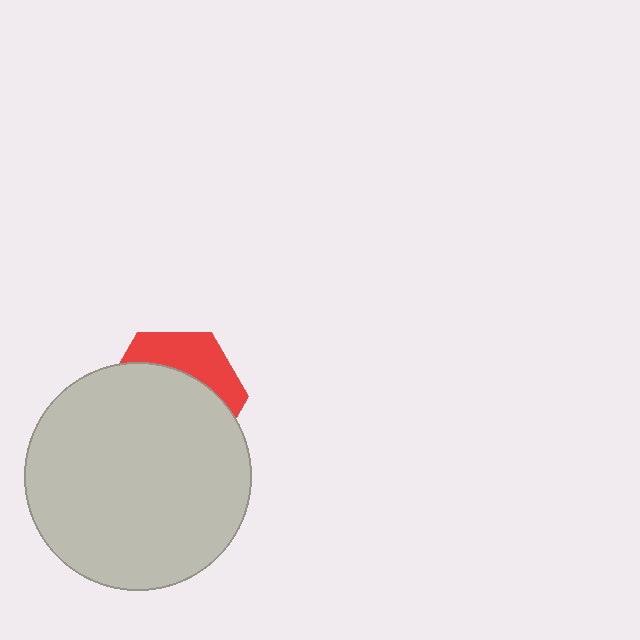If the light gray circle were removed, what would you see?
You would see the complete red hexagon.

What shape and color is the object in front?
The object in front is a light gray circle.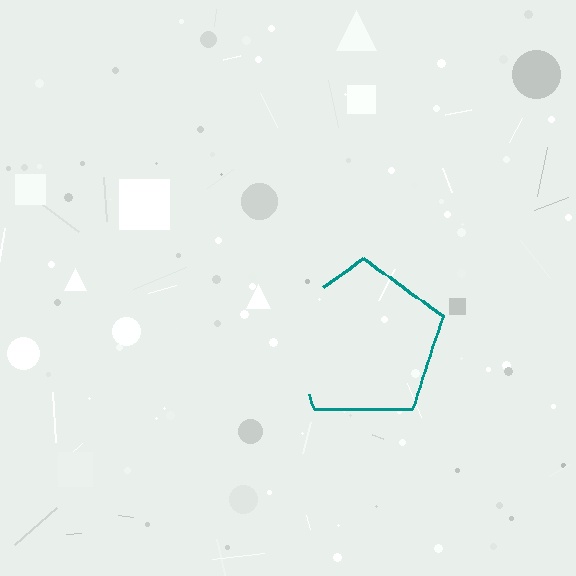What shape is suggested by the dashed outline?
The dashed outline suggests a pentagon.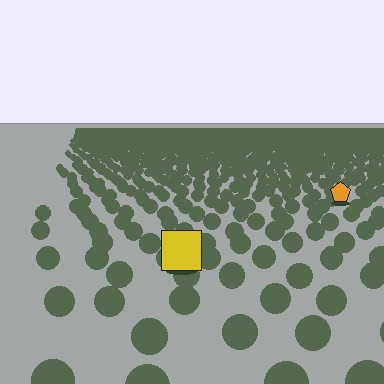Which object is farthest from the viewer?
The orange pentagon is farthest from the viewer. It appears smaller and the ground texture around it is denser.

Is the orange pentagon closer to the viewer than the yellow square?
No. The yellow square is closer — you can tell from the texture gradient: the ground texture is coarser near it.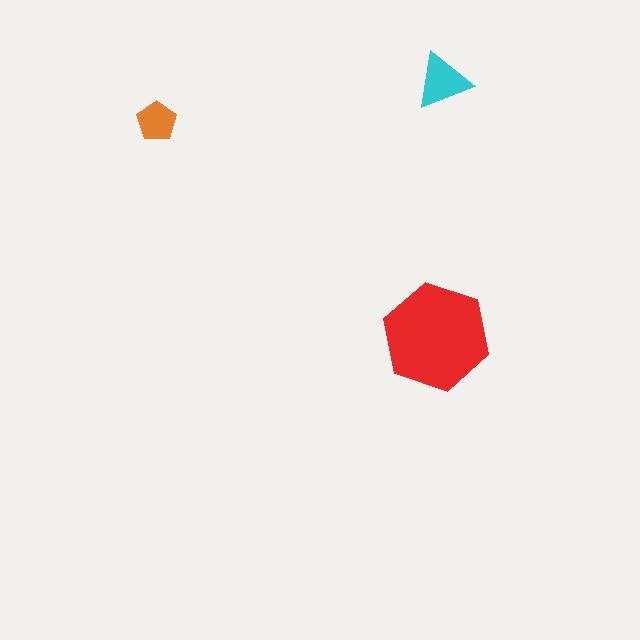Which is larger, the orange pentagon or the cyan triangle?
The cyan triangle.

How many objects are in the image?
There are 3 objects in the image.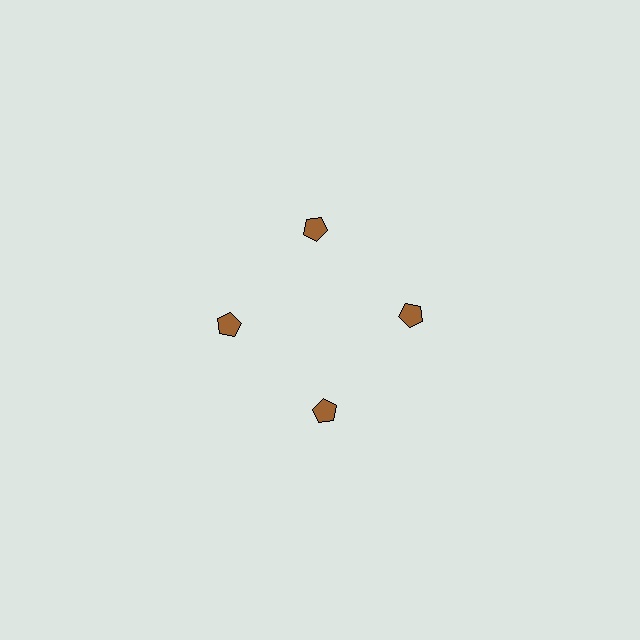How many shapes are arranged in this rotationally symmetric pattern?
There are 4 shapes, arranged in 4 groups of 1.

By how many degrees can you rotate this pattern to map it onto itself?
The pattern maps onto itself every 90 degrees of rotation.